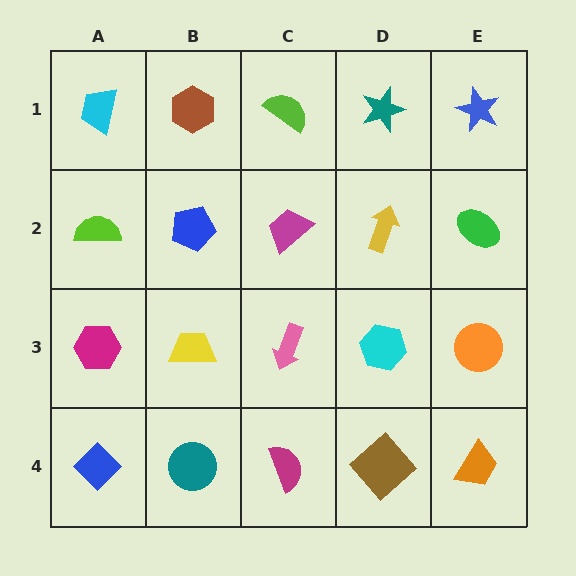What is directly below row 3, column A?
A blue diamond.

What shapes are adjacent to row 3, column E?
A green ellipse (row 2, column E), an orange trapezoid (row 4, column E), a cyan hexagon (row 3, column D).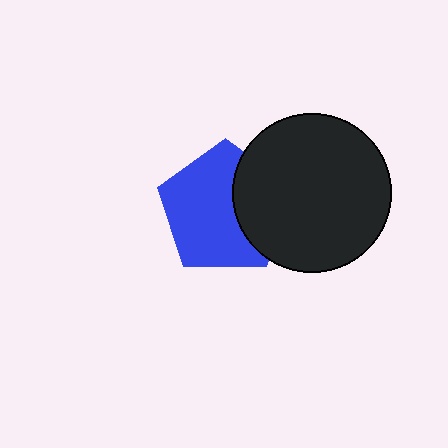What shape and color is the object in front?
The object in front is a black circle.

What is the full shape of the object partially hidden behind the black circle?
The partially hidden object is a blue pentagon.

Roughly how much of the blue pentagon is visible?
Most of it is visible (roughly 67%).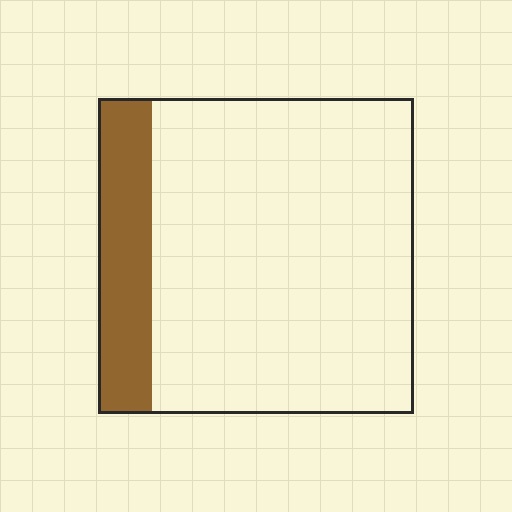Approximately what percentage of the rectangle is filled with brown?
Approximately 15%.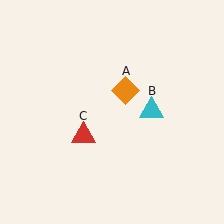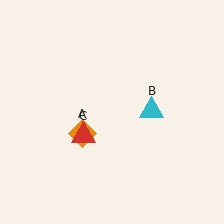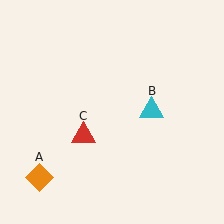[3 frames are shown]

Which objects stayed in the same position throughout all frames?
Cyan triangle (object B) and red triangle (object C) remained stationary.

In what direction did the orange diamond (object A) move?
The orange diamond (object A) moved down and to the left.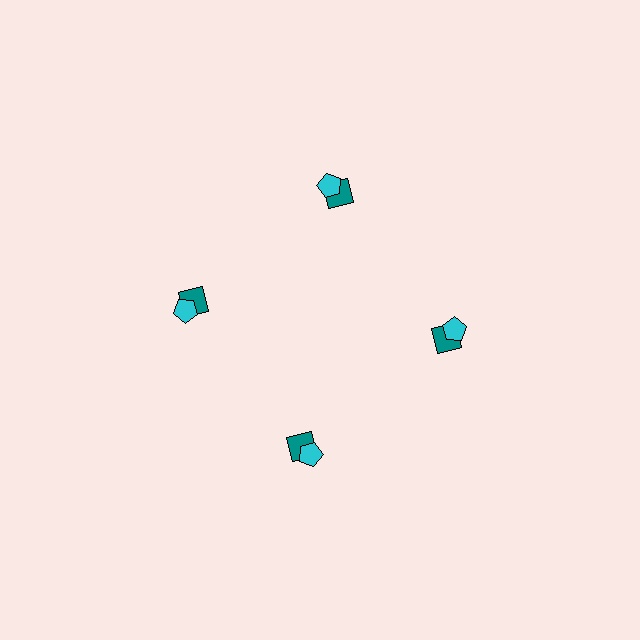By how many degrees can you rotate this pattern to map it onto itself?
The pattern maps onto itself every 90 degrees of rotation.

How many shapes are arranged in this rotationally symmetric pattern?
There are 8 shapes, arranged in 4 groups of 2.